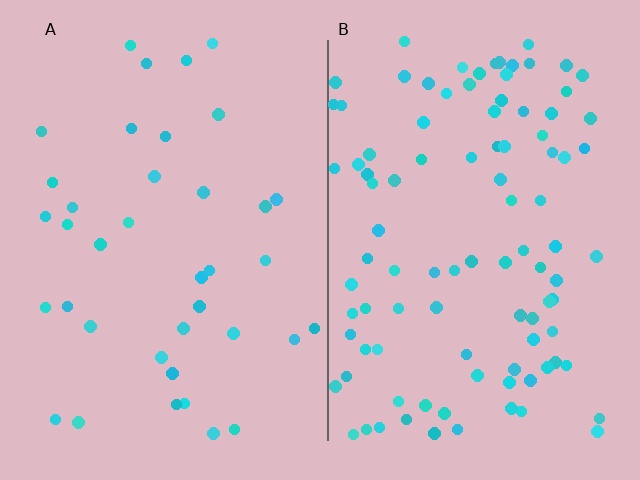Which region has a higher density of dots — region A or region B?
B (the right).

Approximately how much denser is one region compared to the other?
Approximately 2.6× — region B over region A.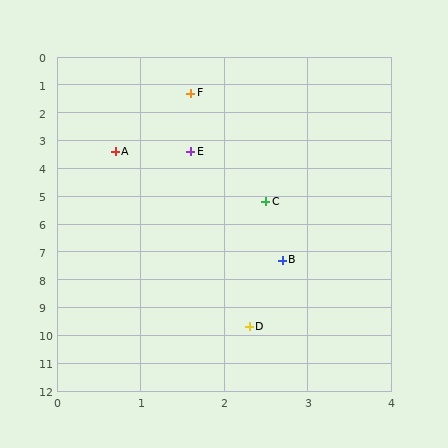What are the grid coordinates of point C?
Point C is at approximately (2.5, 5.2).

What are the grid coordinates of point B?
Point B is at approximately (2.7, 7.3).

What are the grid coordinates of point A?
Point A is at approximately (0.7, 3.4).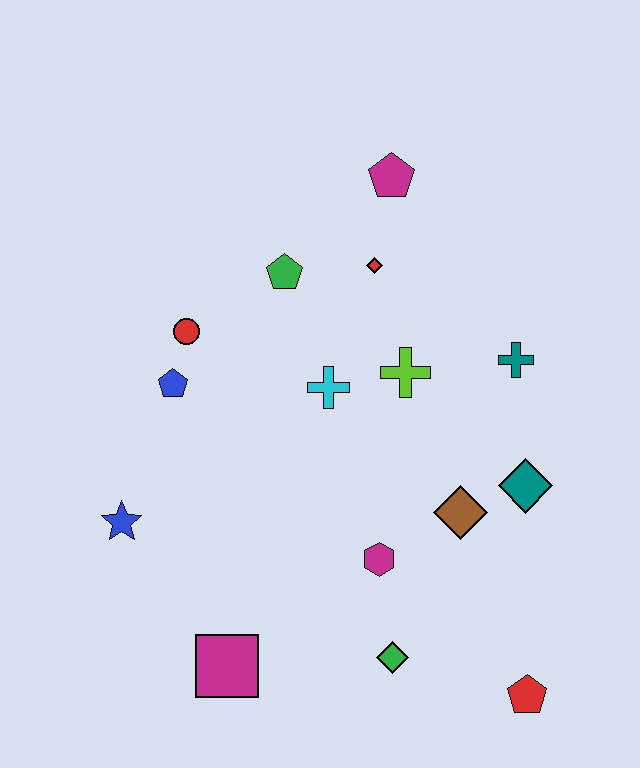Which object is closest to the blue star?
The blue pentagon is closest to the blue star.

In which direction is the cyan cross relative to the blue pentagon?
The cyan cross is to the right of the blue pentagon.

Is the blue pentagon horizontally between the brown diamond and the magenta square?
No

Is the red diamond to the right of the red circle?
Yes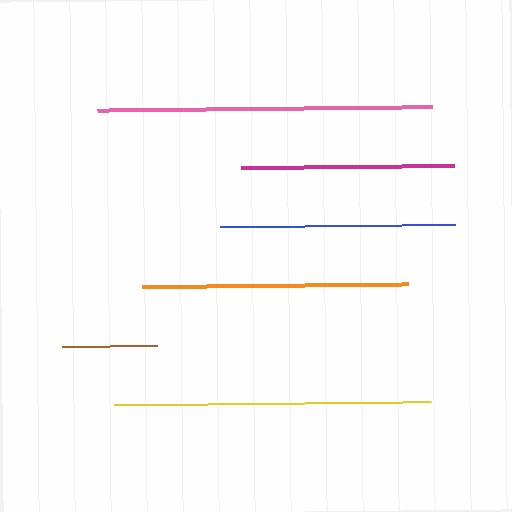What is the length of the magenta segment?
The magenta segment is approximately 214 pixels long.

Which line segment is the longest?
The pink line is the longest at approximately 335 pixels.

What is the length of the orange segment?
The orange segment is approximately 265 pixels long.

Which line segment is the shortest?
The brown line is the shortest at approximately 95 pixels.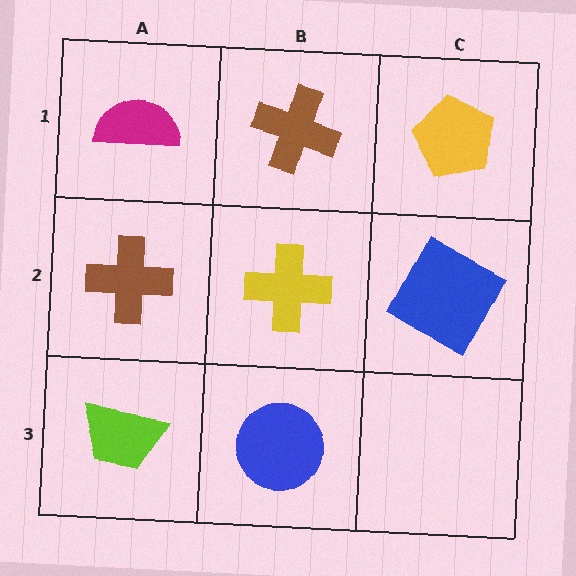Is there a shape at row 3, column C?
No, that cell is empty.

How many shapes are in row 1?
3 shapes.